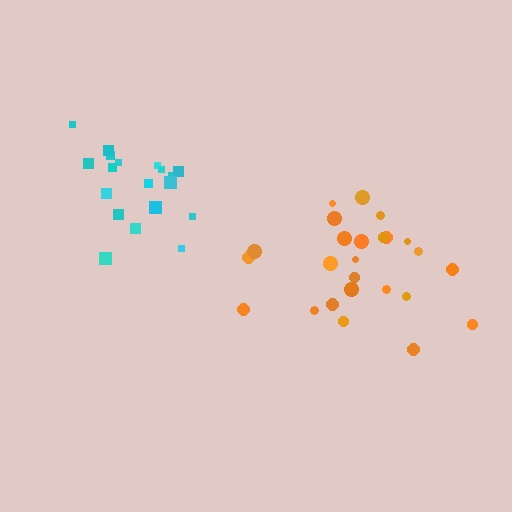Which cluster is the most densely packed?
Orange.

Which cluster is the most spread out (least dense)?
Cyan.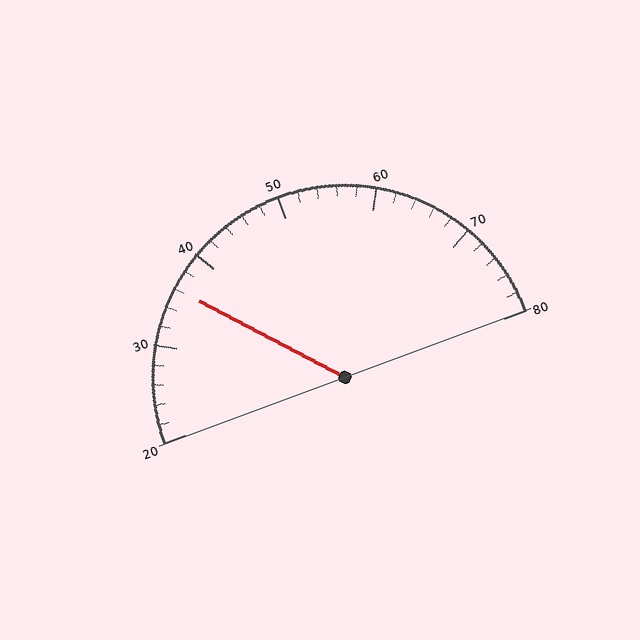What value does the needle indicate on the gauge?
The needle indicates approximately 36.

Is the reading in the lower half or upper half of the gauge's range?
The reading is in the lower half of the range (20 to 80).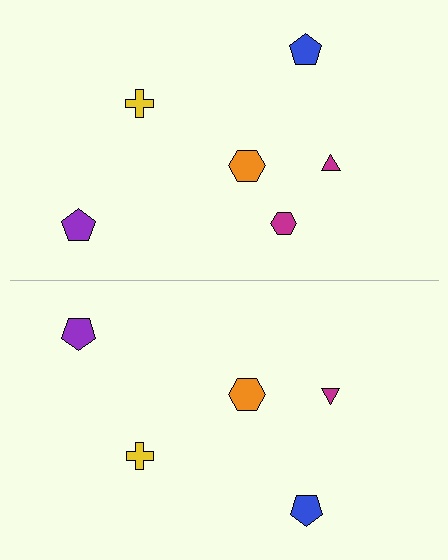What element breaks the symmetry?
A magenta hexagon is missing from the bottom side.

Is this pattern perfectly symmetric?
No, the pattern is not perfectly symmetric. A magenta hexagon is missing from the bottom side.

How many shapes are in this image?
There are 11 shapes in this image.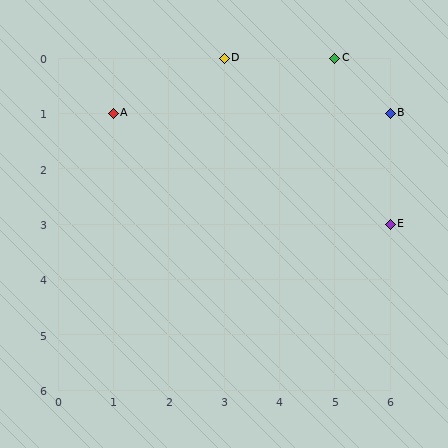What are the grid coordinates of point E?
Point E is at grid coordinates (6, 3).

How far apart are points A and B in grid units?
Points A and B are 5 columns apart.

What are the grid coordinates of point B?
Point B is at grid coordinates (6, 1).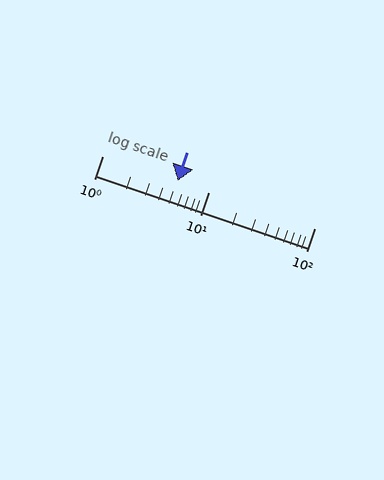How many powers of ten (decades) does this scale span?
The scale spans 2 decades, from 1 to 100.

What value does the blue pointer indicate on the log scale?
The pointer indicates approximately 5.1.